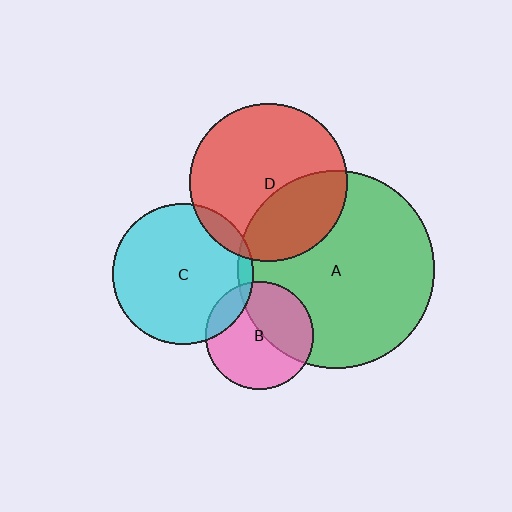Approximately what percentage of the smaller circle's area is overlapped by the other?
Approximately 40%.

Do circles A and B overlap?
Yes.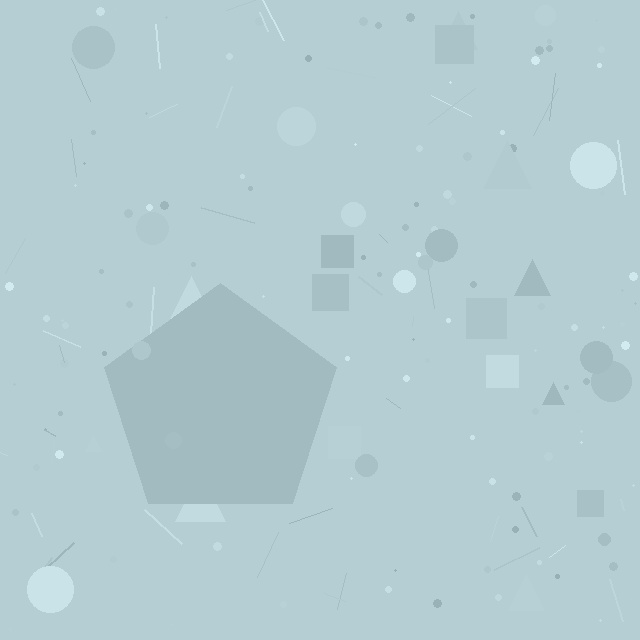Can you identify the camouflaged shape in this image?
The camouflaged shape is a pentagon.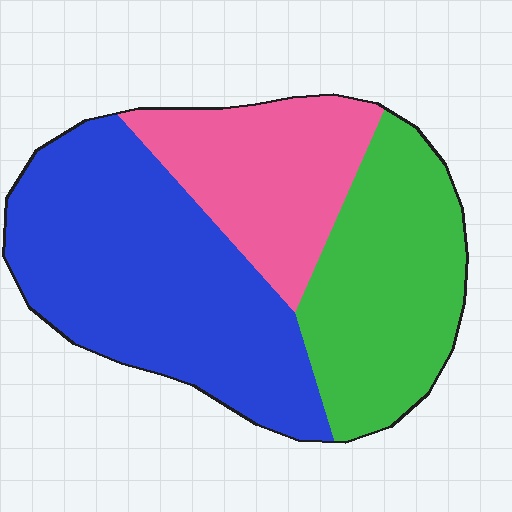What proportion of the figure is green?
Green covers roughly 30% of the figure.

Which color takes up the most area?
Blue, at roughly 45%.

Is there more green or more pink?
Green.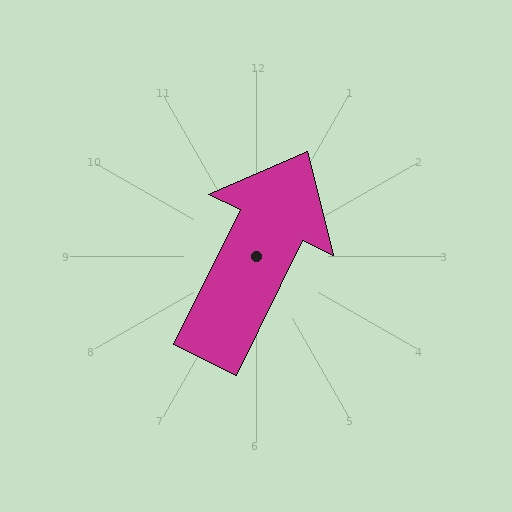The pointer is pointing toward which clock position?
Roughly 1 o'clock.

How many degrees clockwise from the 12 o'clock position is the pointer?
Approximately 26 degrees.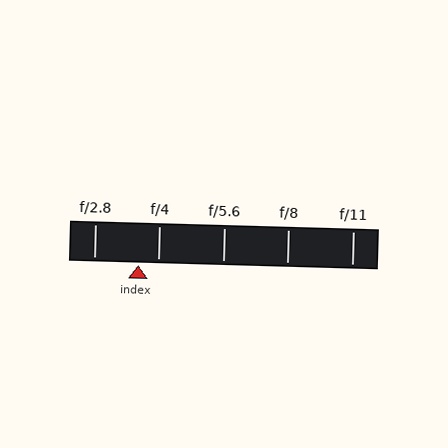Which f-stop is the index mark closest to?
The index mark is closest to f/4.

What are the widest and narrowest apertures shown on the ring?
The widest aperture shown is f/2.8 and the narrowest is f/11.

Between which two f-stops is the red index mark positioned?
The index mark is between f/2.8 and f/4.